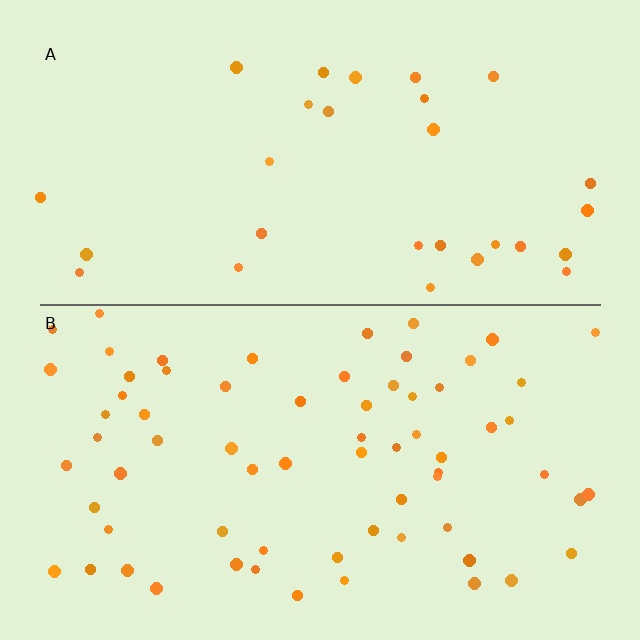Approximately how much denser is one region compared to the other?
Approximately 2.3× — region B over region A.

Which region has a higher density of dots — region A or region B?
B (the bottom).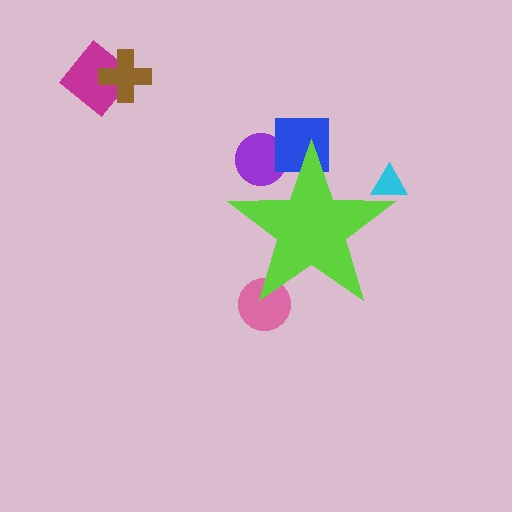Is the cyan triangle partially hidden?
Yes, the cyan triangle is partially hidden behind the lime star.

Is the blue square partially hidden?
Yes, the blue square is partially hidden behind the lime star.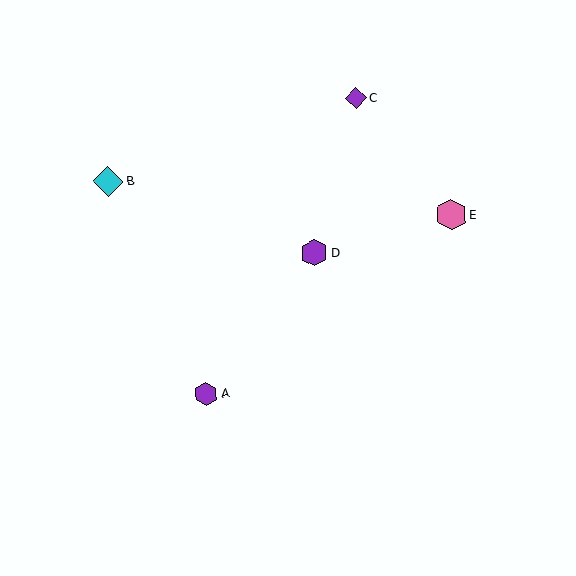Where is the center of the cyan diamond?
The center of the cyan diamond is at (108, 181).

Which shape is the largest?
The pink hexagon (labeled E) is the largest.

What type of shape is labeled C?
Shape C is a purple diamond.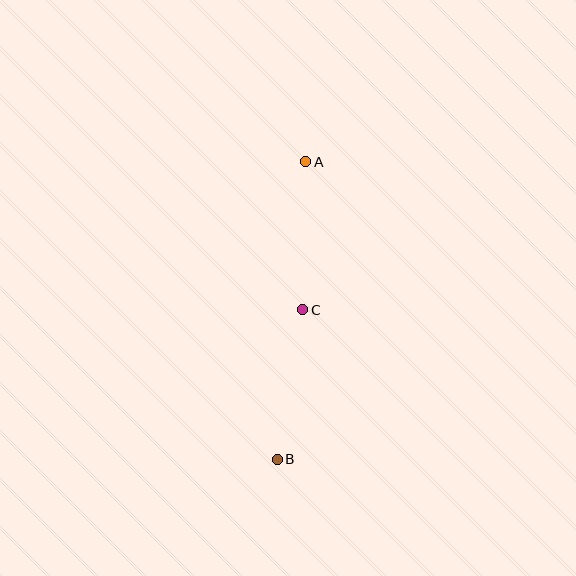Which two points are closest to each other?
Points A and C are closest to each other.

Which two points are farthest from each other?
Points A and B are farthest from each other.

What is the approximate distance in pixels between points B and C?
The distance between B and C is approximately 152 pixels.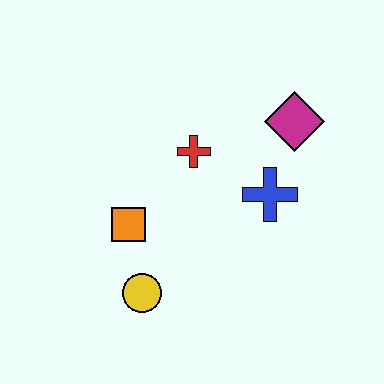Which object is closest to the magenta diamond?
The blue cross is closest to the magenta diamond.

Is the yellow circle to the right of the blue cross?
No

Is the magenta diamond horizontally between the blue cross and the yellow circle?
No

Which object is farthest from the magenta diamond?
The yellow circle is farthest from the magenta diamond.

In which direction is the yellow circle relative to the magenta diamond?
The yellow circle is below the magenta diamond.